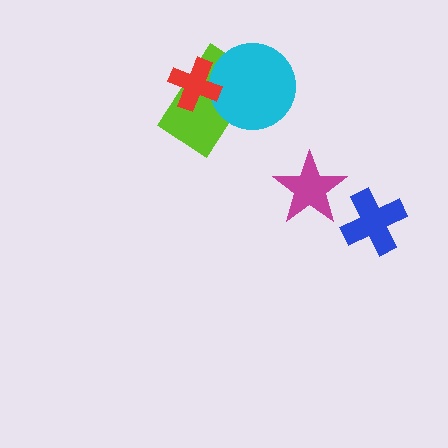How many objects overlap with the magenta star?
0 objects overlap with the magenta star.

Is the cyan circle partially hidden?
Yes, it is partially covered by another shape.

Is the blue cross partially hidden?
No, no other shape covers it.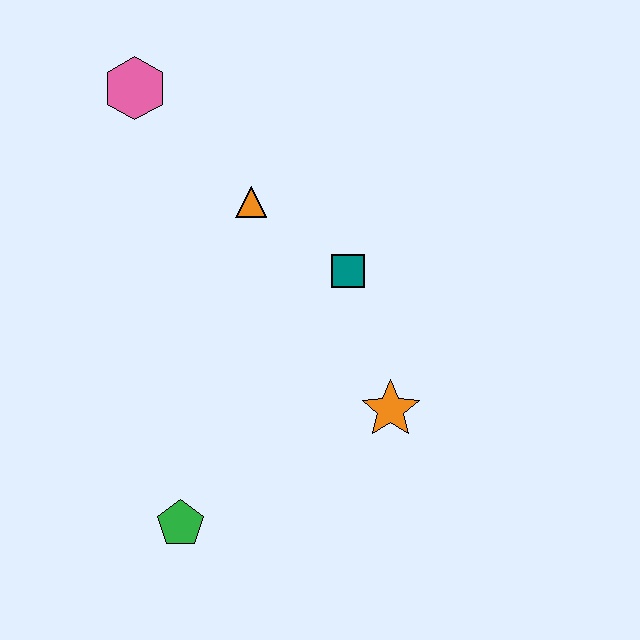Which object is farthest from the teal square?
The green pentagon is farthest from the teal square.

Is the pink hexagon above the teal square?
Yes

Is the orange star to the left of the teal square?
No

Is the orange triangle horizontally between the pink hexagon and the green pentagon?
No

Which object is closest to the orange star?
The teal square is closest to the orange star.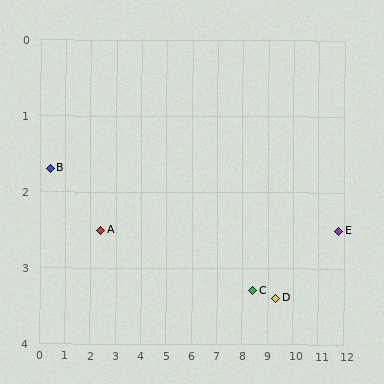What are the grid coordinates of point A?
Point A is at approximately (2.4, 2.5).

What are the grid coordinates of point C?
Point C is at approximately (8.4, 3.3).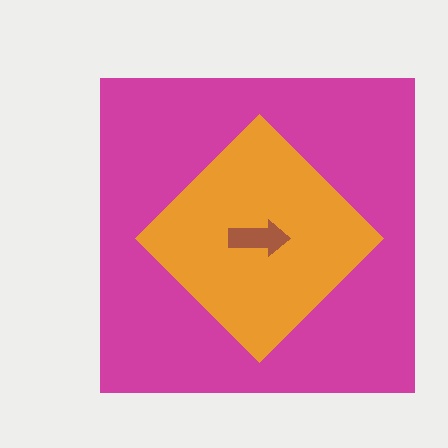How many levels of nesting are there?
3.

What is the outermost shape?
The magenta square.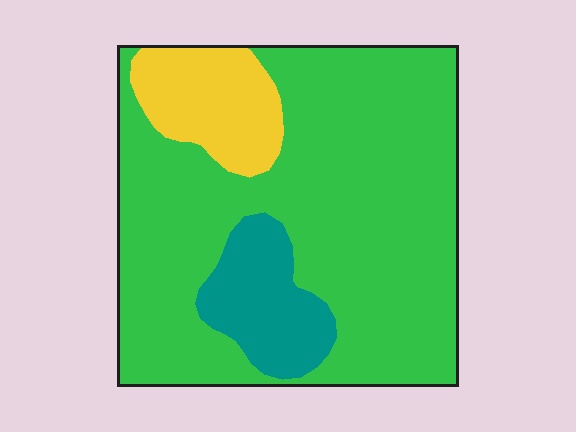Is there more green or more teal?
Green.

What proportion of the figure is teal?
Teal takes up about one eighth (1/8) of the figure.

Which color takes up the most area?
Green, at roughly 75%.